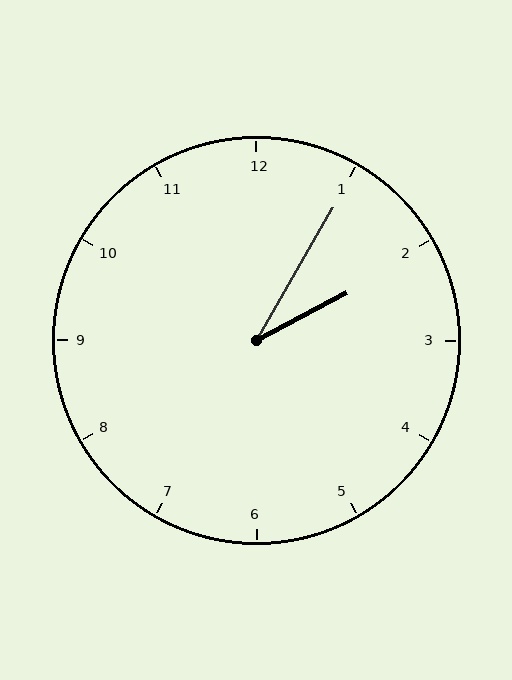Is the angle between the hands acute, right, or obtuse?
It is acute.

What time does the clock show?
2:05.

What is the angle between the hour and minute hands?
Approximately 32 degrees.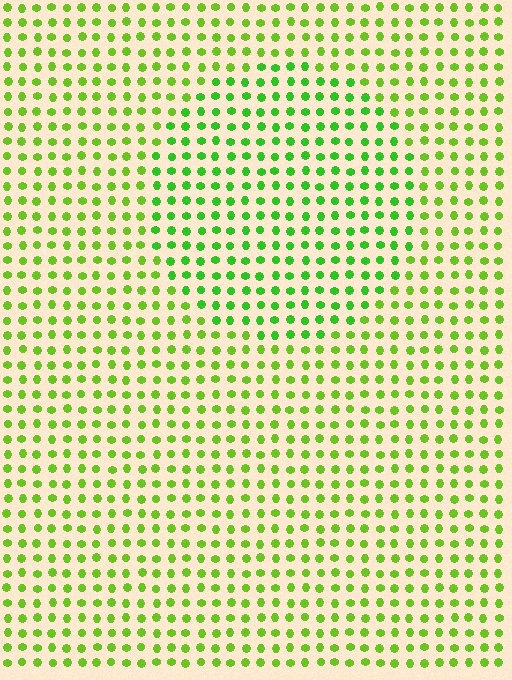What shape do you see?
I see a circle.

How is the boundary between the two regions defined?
The boundary is defined purely by a slight shift in hue (about 23 degrees). Spacing, size, and orientation are identical on both sides.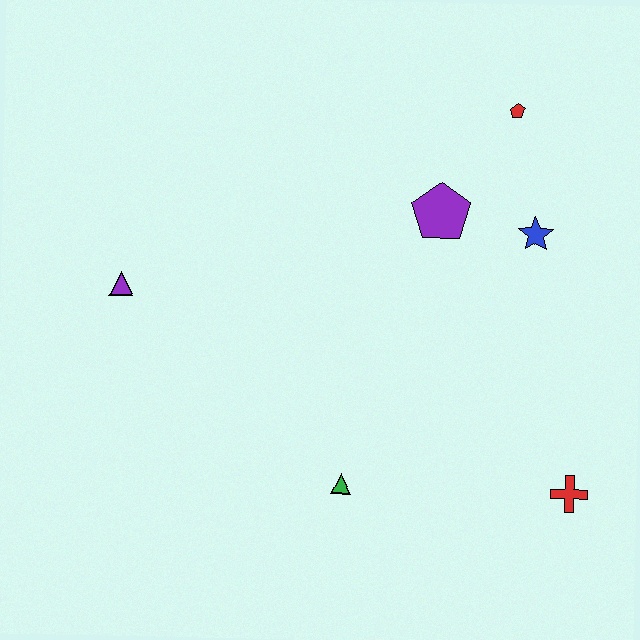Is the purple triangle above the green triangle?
Yes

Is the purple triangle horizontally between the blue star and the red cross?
No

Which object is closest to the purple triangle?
The green triangle is closest to the purple triangle.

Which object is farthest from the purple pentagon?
The purple triangle is farthest from the purple pentagon.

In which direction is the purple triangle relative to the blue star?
The purple triangle is to the left of the blue star.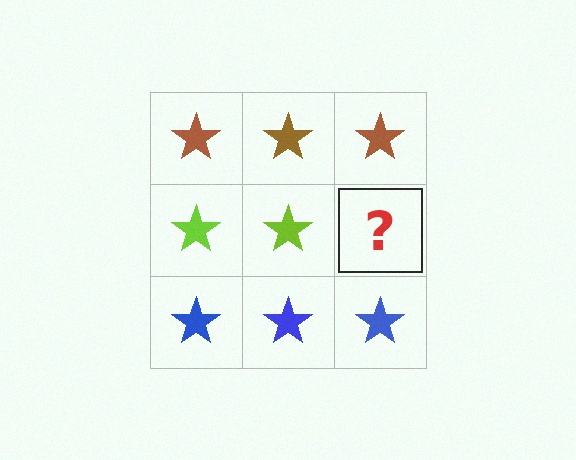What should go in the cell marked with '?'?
The missing cell should contain a lime star.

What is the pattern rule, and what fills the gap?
The rule is that each row has a consistent color. The gap should be filled with a lime star.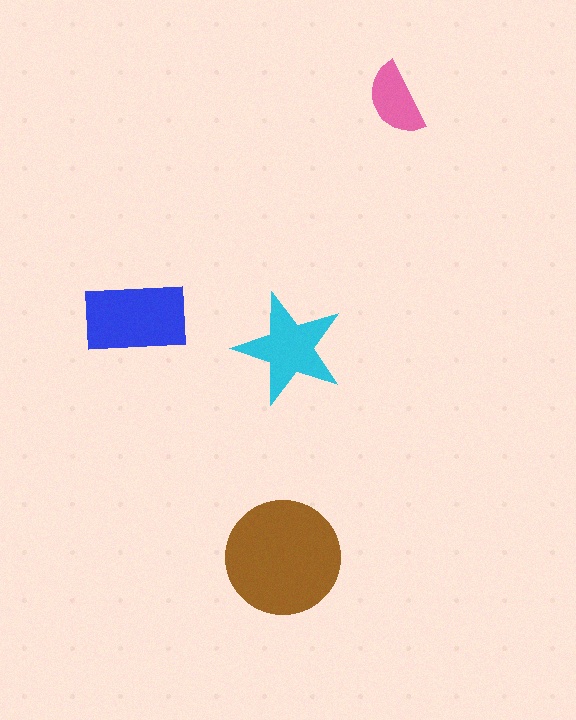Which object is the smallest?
The pink semicircle.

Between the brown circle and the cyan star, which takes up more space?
The brown circle.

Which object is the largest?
The brown circle.